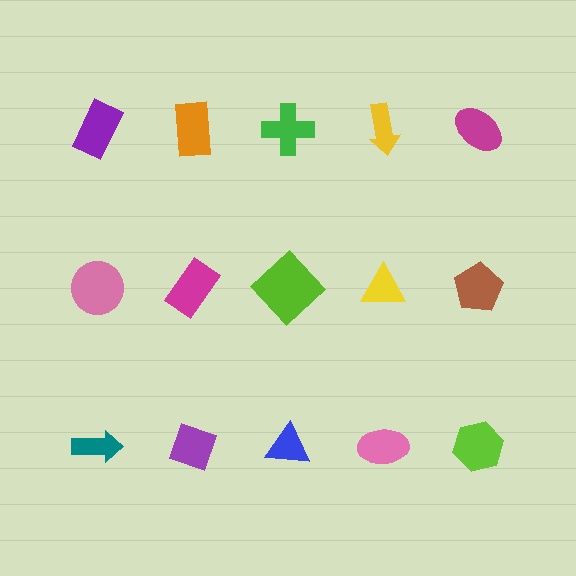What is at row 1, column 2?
An orange rectangle.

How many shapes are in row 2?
5 shapes.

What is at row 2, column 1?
A pink circle.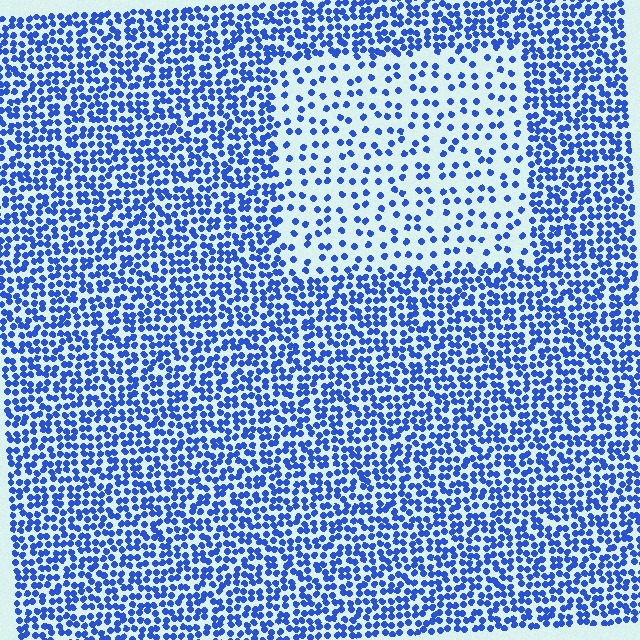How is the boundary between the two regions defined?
The boundary is defined by a change in element density (approximately 2.4x ratio). All elements are the same color, size, and shape.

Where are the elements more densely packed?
The elements are more densely packed outside the rectangle boundary.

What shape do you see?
I see a rectangle.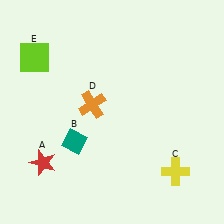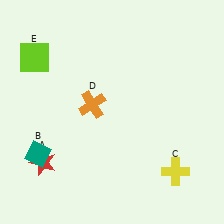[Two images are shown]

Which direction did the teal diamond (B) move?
The teal diamond (B) moved left.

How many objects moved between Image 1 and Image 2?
1 object moved between the two images.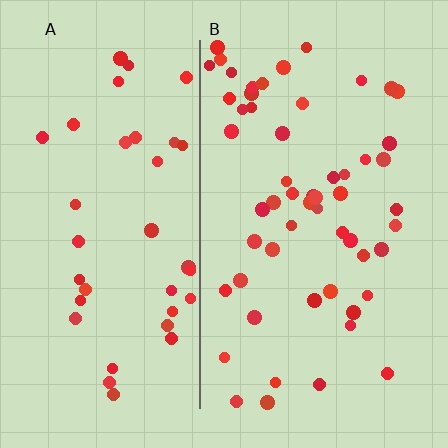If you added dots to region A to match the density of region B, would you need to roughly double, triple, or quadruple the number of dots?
Approximately double.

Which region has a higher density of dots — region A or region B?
B (the right).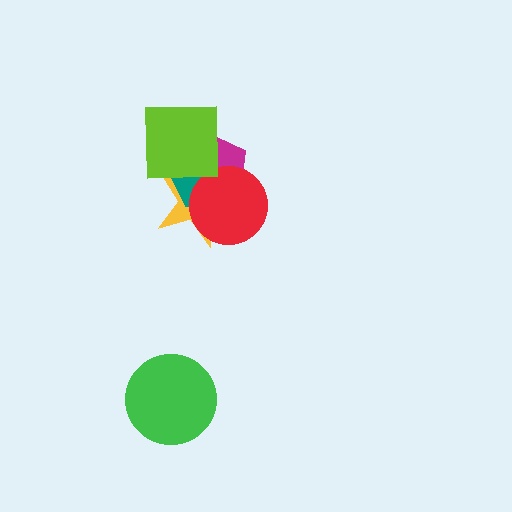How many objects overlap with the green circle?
0 objects overlap with the green circle.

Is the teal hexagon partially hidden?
Yes, it is partially covered by another shape.